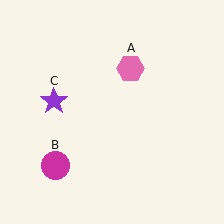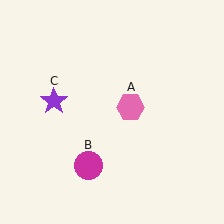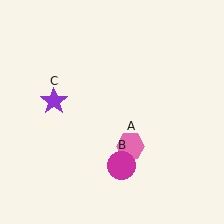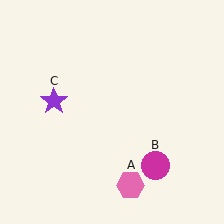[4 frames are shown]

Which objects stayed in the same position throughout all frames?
Purple star (object C) remained stationary.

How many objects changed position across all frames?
2 objects changed position: pink hexagon (object A), magenta circle (object B).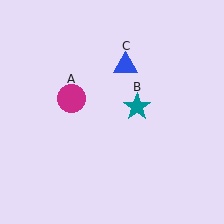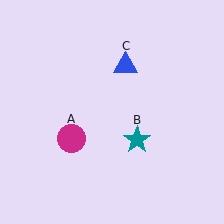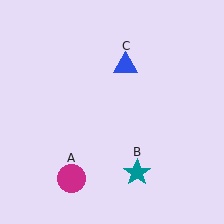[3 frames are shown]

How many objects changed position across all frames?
2 objects changed position: magenta circle (object A), teal star (object B).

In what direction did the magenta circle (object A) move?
The magenta circle (object A) moved down.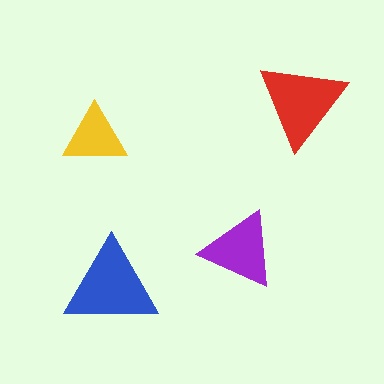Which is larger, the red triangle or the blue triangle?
The blue one.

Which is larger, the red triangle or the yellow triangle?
The red one.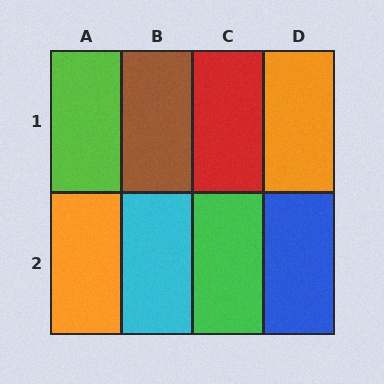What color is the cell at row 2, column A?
Orange.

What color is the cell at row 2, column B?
Cyan.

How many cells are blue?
1 cell is blue.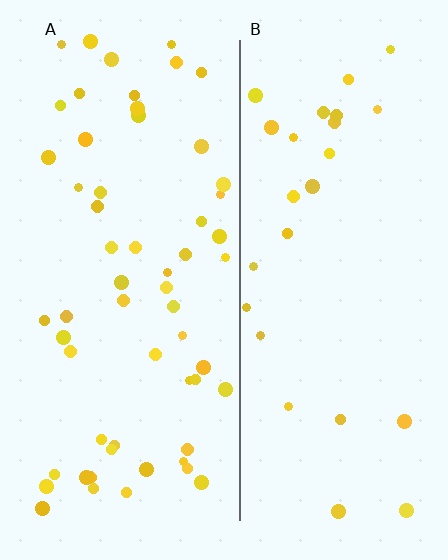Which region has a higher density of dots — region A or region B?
A (the left).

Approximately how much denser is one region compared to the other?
Approximately 2.2× — region A over region B.